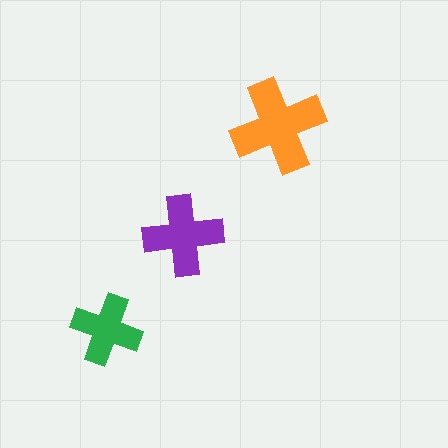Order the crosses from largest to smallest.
the orange one, the purple one, the green one.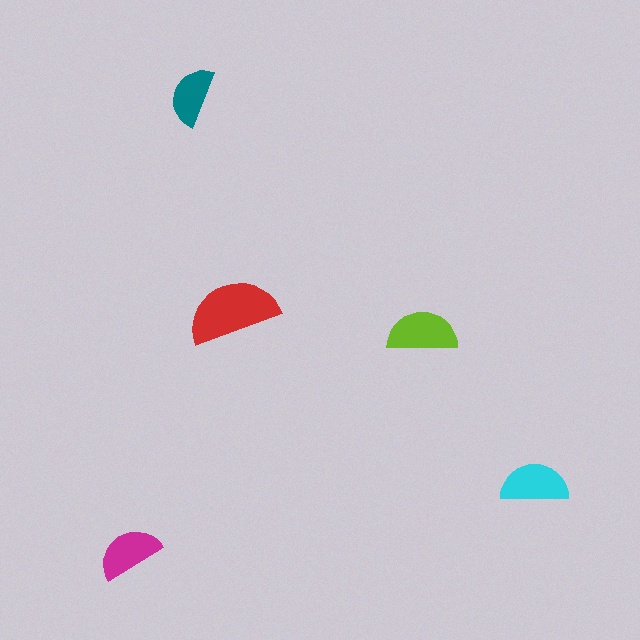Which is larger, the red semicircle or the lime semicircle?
The red one.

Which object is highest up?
The teal semicircle is topmost.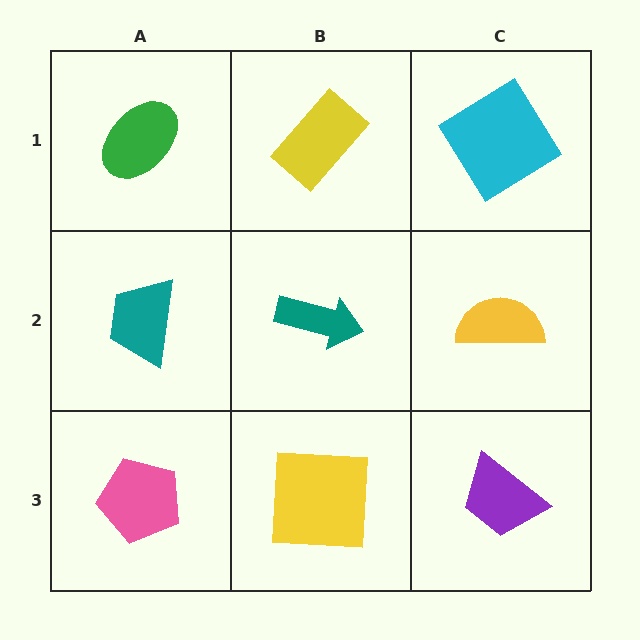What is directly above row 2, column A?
A green ellipse.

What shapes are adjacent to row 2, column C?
A cyan diamond (row 1, column C), a purple trapezoid (row 3, column C), a teal arrow (row 2, column B).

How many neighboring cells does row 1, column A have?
2.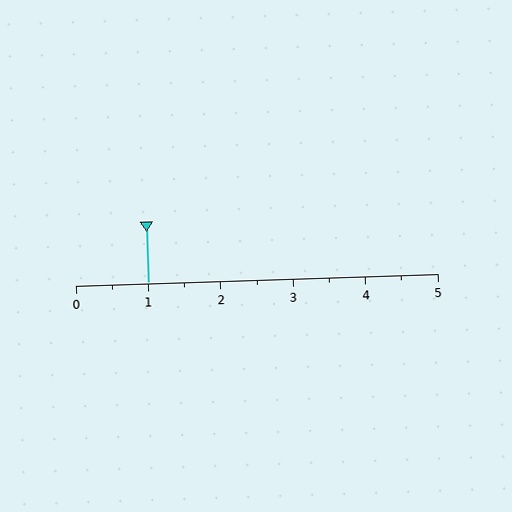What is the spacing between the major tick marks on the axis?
The major ticks are spaced 1 apart.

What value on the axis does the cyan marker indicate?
The marker indicates approximately 1.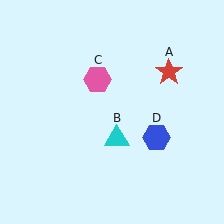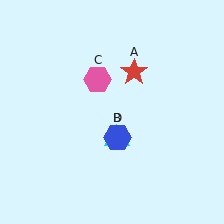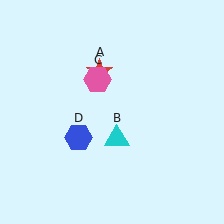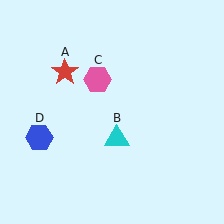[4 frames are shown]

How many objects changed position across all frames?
2 objects changed position: red star (object A), blue hexagon (object D).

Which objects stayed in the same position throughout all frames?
Cyan triangle (object B) and pink hexagon (object C) remained stationary.